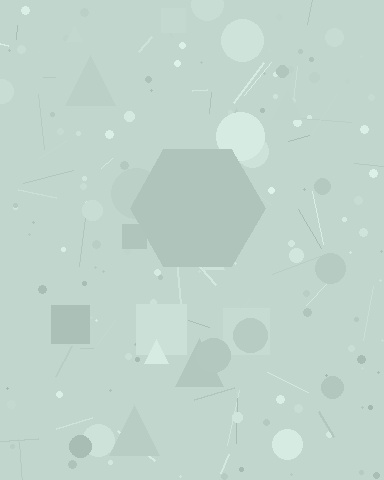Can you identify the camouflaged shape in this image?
The camouflaged shape is a hexagon.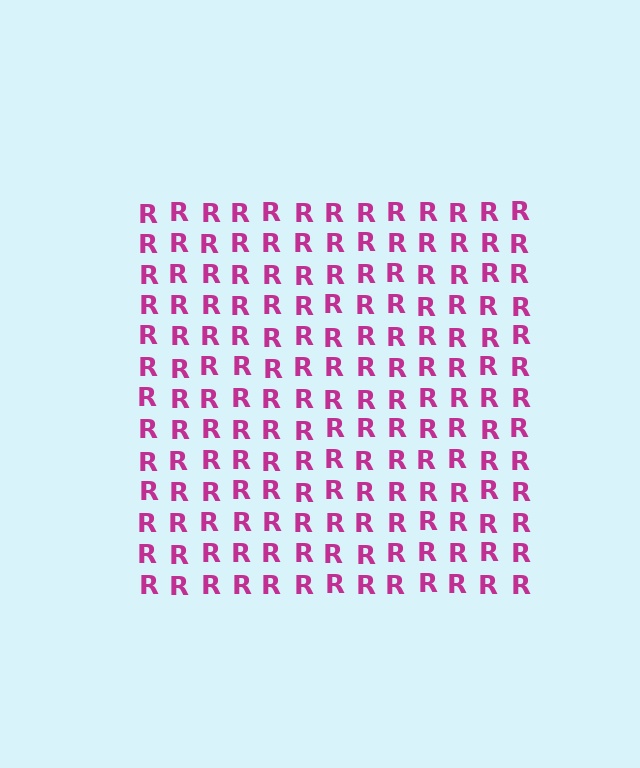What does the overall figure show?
The overall figure shows a square.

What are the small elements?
The small elements are letter R's.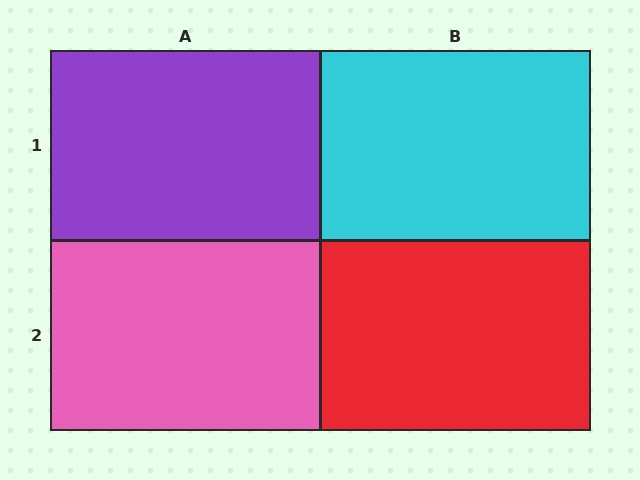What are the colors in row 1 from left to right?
Purple, cyan.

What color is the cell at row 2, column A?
Pink.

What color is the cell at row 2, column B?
Red.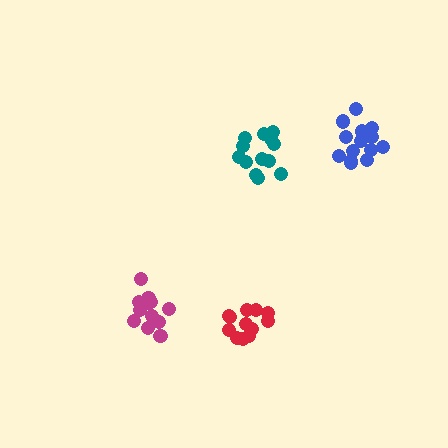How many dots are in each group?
Group 1: 14 dots, Group 2: 13 dots, Group 3: 16 dots, Group 4: 13 dots (56 total).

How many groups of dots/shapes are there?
There are 4 groups.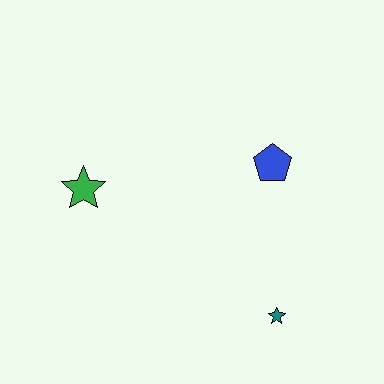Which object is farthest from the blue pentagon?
The green star is farthest from the blue pentagon.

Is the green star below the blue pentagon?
Yes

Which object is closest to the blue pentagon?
The teal star is closest to the blue pentagon.